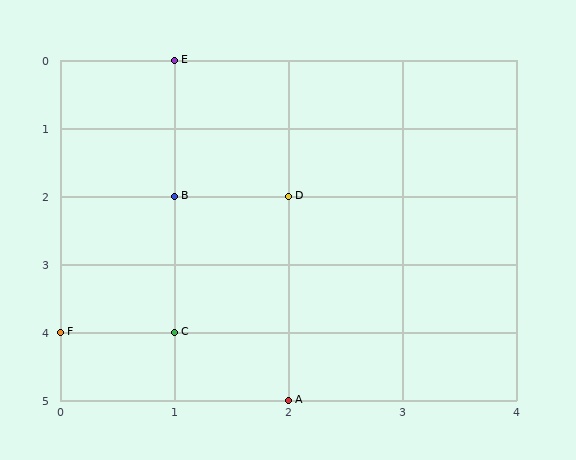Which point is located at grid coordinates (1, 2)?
Point B is at (1, 2).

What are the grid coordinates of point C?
Point C is at grid coordinates (1, 4).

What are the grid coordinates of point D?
Point D is at grid coordinates (2, 2).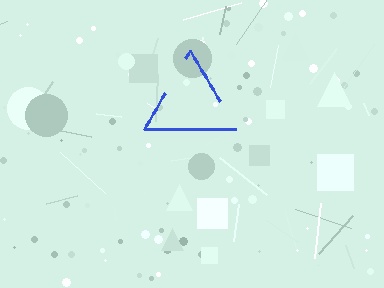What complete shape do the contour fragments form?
The contour fragments form a triangle.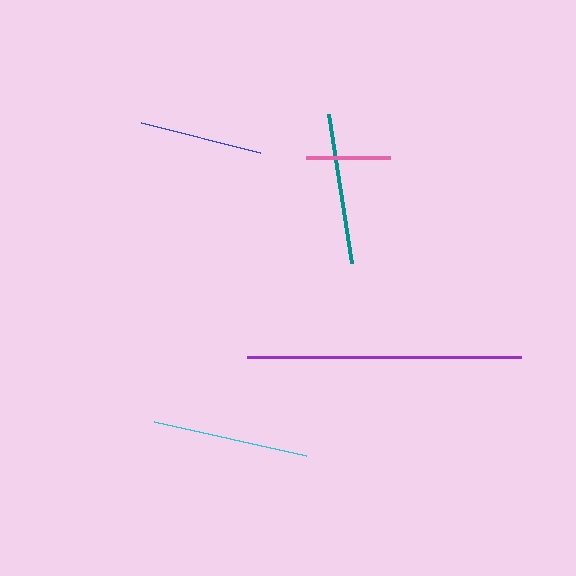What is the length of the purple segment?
The purple segment is approximately 274 pixels long.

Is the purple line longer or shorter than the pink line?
The purple line is longer than the pink line.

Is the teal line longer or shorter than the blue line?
The teal line is longer than the blue line.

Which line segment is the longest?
The purple line is the longest at approximately 274 pixels.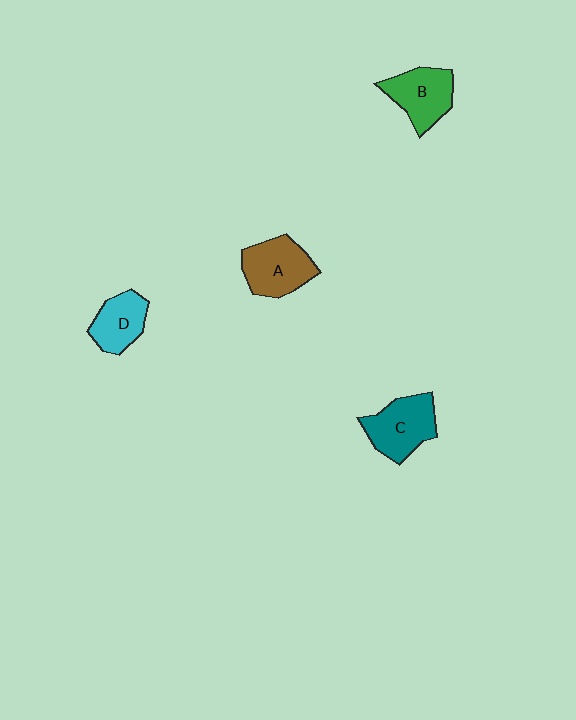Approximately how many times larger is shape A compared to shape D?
Approximately 1.3 times.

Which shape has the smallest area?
Shape D (cyan).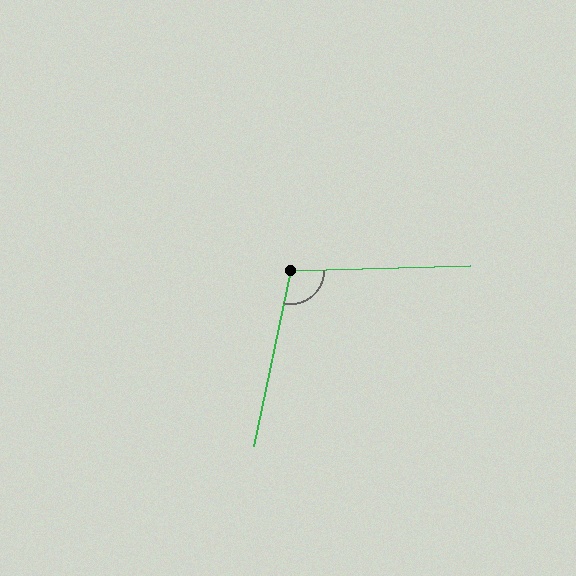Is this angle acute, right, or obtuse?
It is obtuse.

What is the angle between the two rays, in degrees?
Approximately 104 degrees.